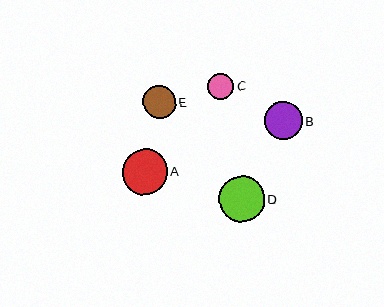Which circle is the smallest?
Circle C is the smallest with a size of approximately 26 pixels.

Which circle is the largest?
Circle D is the largest with a size of approximately 46 pixels.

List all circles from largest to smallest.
From largest to smallest: D, A, B, E, C.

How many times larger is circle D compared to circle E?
Circle D is approximately 1.4 times the size of circle E.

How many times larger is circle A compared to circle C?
Circle A is approximately 1.7 times the size of circle C.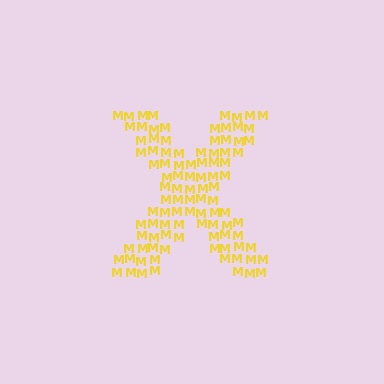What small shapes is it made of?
It is made of small letter M's.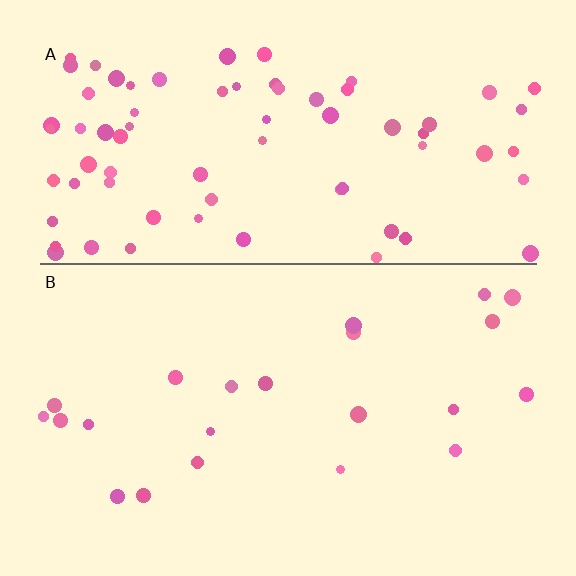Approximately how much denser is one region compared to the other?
Approximately 3.3× — region A over region B.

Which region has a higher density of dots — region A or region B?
A (the top).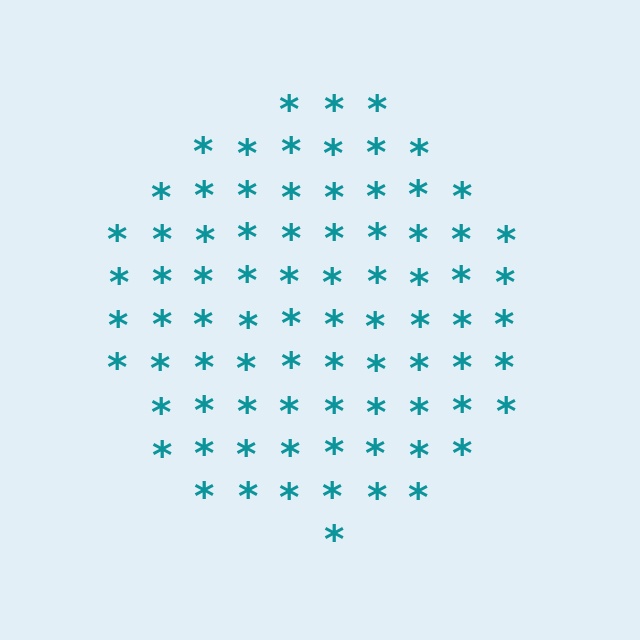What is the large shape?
The large shape is a circle.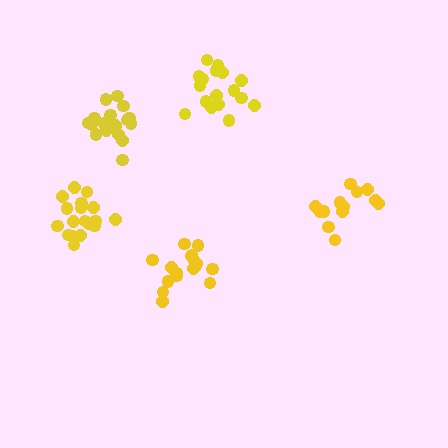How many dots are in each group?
Group 1: 17 dots, Group 2: 18 dots, Group 3: 18 dots, Group 4: 14 dots, Group 5: 18 dots (85 total).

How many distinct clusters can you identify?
There are 5 distinct clusters.